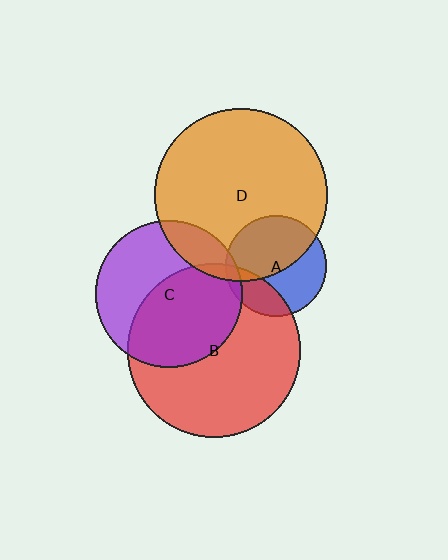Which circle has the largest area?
Circle B (red).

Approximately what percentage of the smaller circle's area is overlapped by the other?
Approximately 5%.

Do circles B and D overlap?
Yes.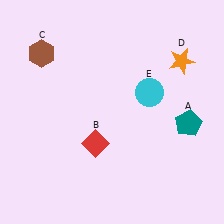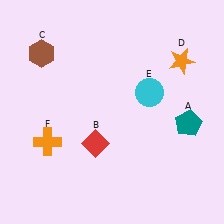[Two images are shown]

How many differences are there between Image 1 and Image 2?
There is 1 difference between the two images.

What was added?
An orange cross (F) was added in Image 2.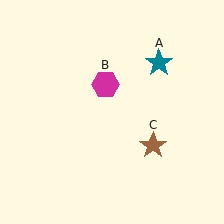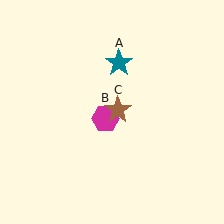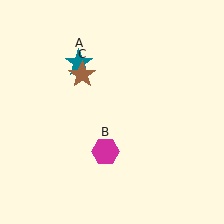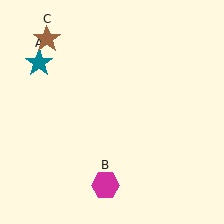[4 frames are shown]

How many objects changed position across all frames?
3 objects changed position: teal star (object A), magenta hexagon (object B), brown star (object C).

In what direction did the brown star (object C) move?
The brown star (object C) moved up and to the left.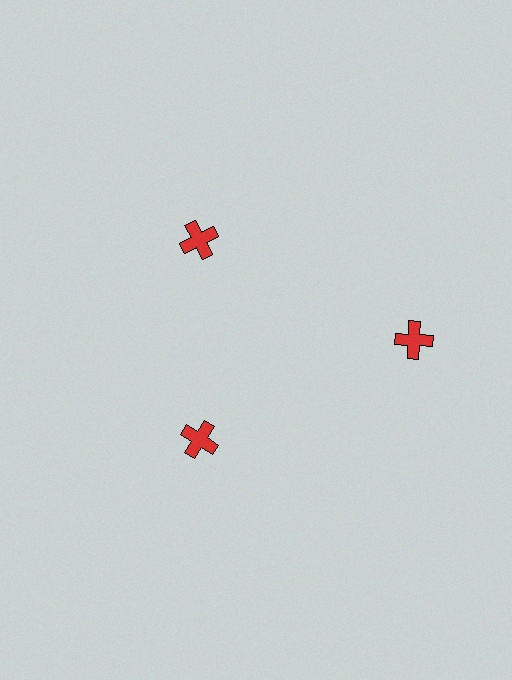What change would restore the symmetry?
The symmetry would be restored by moving it inward, back onto the ring so that all 3 crosses sit at equal angles and equal distance from the center.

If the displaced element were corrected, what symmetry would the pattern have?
It would have 3-fold rotational symmetry — the pattern would map onto itself every 120 degrees.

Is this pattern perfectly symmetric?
No. The 3 red crosses are arranged in a ring, but one element near the 3 o'clock position is pushed outward from the center, breaking the 3-fold rotational symmetry.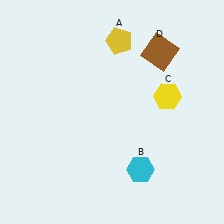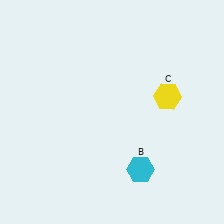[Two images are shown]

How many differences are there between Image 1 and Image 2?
There are 2 differences between the two images.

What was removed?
The yellow pentagon (A), the brown square (D) were removed in Image 2.